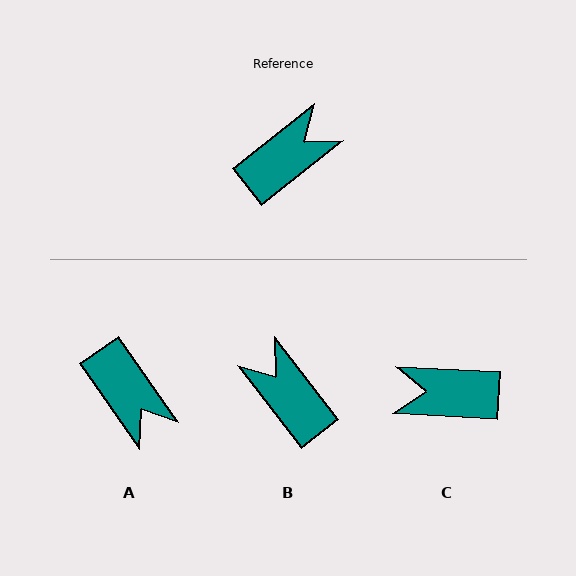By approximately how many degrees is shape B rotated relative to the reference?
Approximately 89 degrees counter-clockwise.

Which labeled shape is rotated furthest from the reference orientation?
C, about 139 degrees away.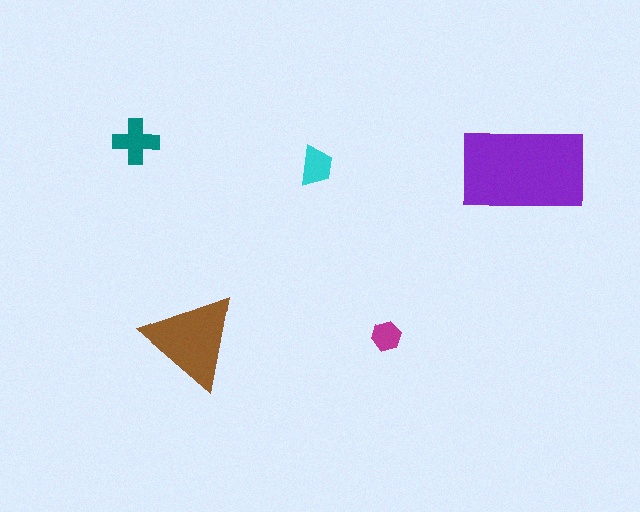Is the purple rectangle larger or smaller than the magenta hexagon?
Larger.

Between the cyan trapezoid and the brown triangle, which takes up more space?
The brown triangle.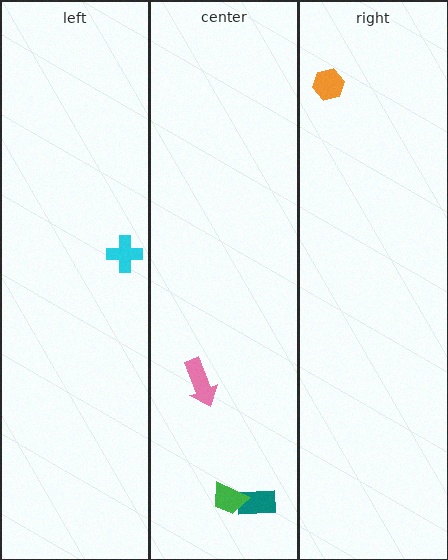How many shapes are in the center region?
3.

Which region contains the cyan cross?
The left region.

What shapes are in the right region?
The orange hexagon.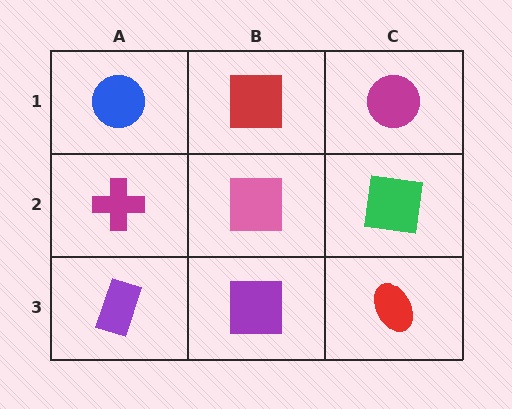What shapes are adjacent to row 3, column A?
A magenta cross (row 2, column A), a purple square (row 3, column B).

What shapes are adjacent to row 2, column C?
A magenta circle (row 1, column C), a red ellipse (row 3, column C), a pink square (row 2, column B).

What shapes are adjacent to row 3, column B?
A pink square (row 2, column B), a purple rectangle (row 3, column A), a red ellipse (row 3, column C).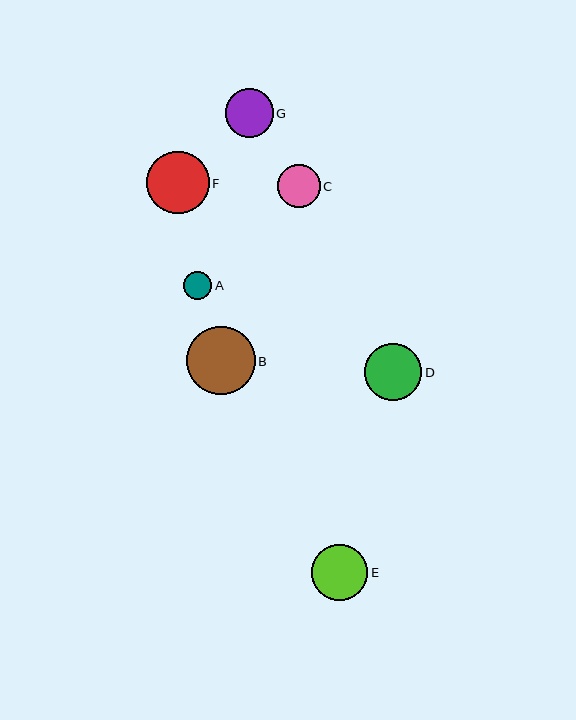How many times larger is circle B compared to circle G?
Circle B is approximately 1.4 times the size of circle G.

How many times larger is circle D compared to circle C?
Circle D is approximately 1.3 times the size of circle C.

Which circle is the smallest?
Circle A is the smallest with a size of approximately 28 pixels.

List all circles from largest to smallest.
From largest to smallest: B, F, D, E, G, C, A.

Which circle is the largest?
Circle B is the largest with a size of approximately 69 pixels.